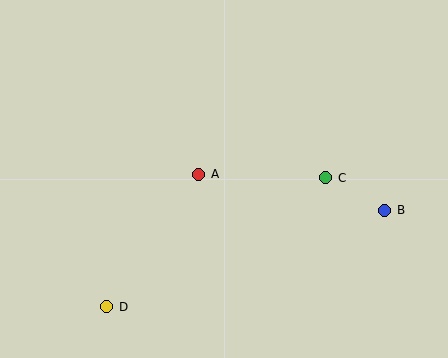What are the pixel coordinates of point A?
Point A is at (199, 174).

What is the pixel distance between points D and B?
The distance between D and B is 294 pixels.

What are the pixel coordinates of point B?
Point B is at (385, 210).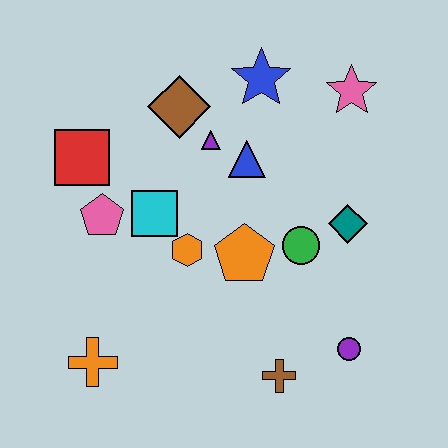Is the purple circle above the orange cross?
Yes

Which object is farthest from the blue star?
The orange cross is farthest from the blue star.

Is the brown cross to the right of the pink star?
No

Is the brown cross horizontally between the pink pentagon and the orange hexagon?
No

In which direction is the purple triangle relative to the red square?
The purple triangle is to the right of the red square.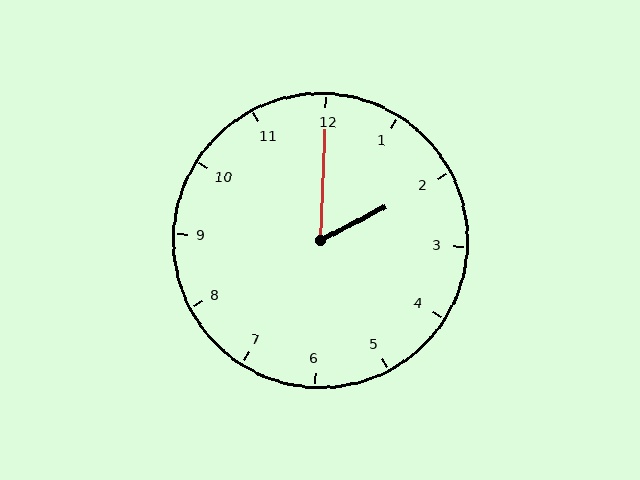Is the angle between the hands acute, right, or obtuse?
It is acute.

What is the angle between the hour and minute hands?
Approximately 60 degrees.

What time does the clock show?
2:00.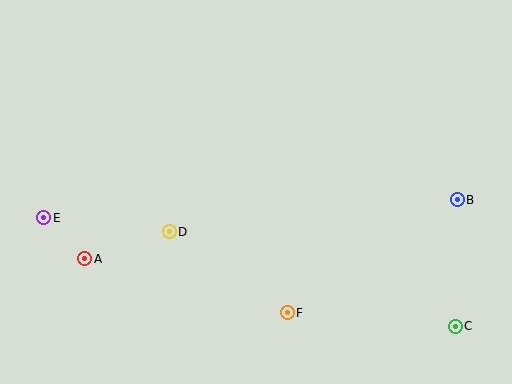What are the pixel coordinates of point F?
Point F is at (287, 313).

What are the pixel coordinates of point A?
Point A is at (85, 259).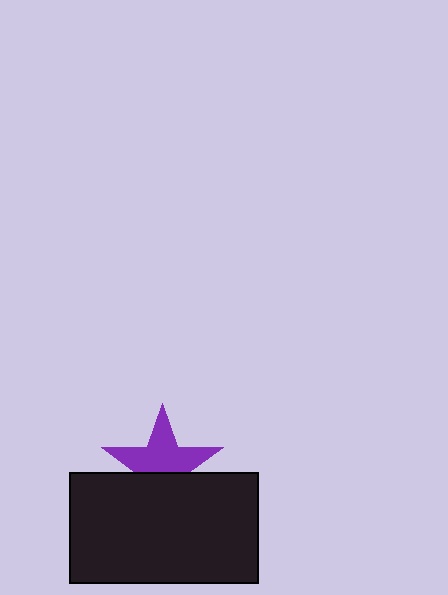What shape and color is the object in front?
The object in front is a black rectangle.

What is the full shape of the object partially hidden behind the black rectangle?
The partially hidden object is a purple star.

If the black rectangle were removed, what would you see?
You would see the complete purple star.